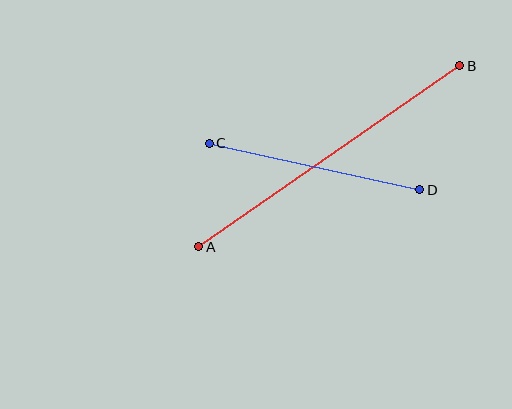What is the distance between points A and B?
The distance is approximately 318 pixels.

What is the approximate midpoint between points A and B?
The midpoint is at approximately (329, 156) pixels.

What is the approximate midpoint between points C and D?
The midpoint is at approximately (315, 167) pixels.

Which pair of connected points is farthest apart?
Points A and B are farthest apart.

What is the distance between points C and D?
The distance is approximately 215 pixels.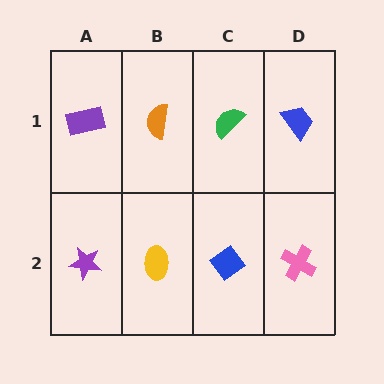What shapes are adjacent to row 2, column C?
A green semicircle (row 1, column C), a yellow ellipse (row 2, column B), a pink cross (row 2, column D).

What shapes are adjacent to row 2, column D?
A blue trapezoid (row 1, column D), a blue diamond (row 2, column C).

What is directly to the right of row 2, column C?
A pink cross.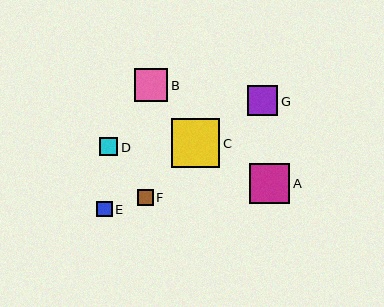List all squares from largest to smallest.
From largest to smallest: C, A, B, G, D, E, F.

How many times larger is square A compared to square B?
Square A is approximately 1.2 times the size of square B.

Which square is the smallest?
Square F is the smallest with a size of approximately 15 pixels.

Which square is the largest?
Square C is the largest with a size of approximately 49 pixels.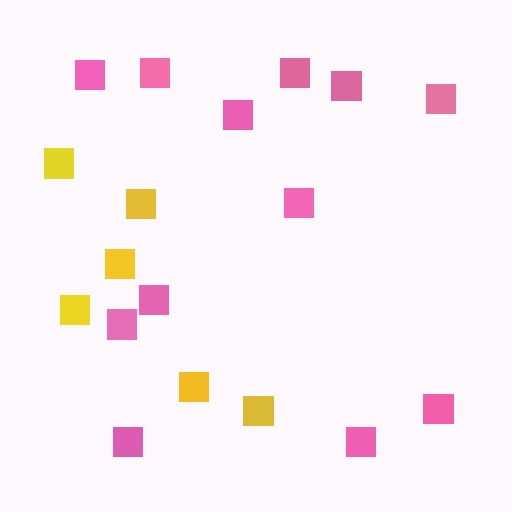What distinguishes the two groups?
There are 2 groups: one group of yellow squares (6) and one group of pink squares (12).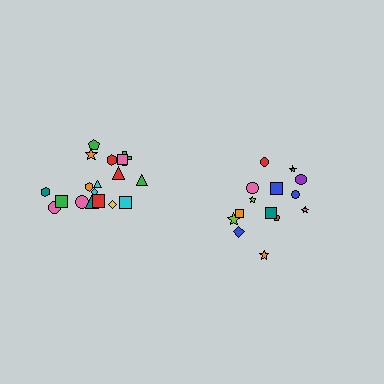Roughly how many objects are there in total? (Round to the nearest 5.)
Roughly 35 objects in total.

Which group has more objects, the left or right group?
The left group.